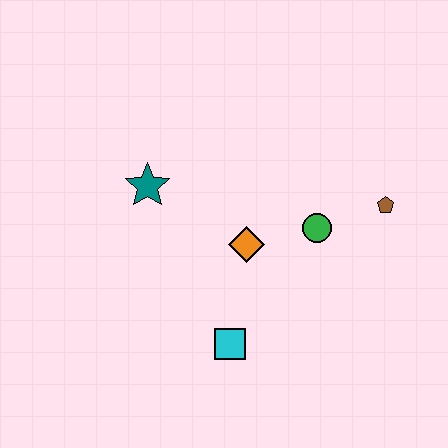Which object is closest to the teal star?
The orange diamond is closest to the teal star.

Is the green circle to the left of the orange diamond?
No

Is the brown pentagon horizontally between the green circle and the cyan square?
No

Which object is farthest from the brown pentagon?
The teal star is farthest from the brown pentagon.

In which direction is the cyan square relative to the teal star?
The cyan square is below the teal star.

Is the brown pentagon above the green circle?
Yes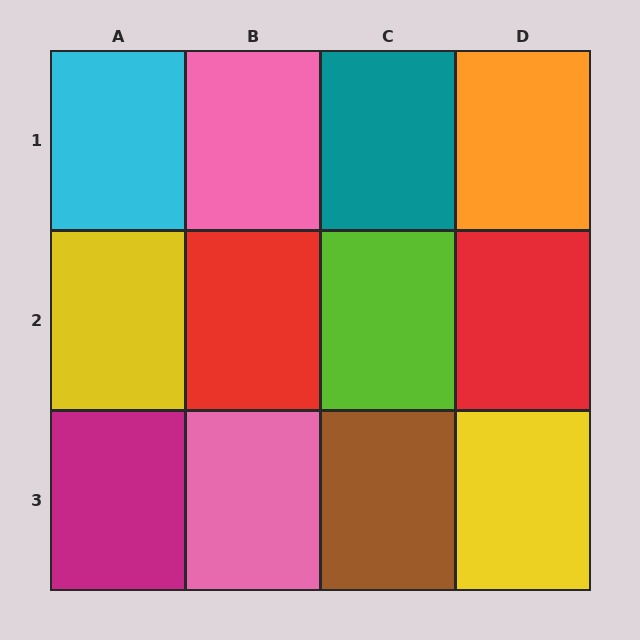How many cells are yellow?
2 cells are yellow.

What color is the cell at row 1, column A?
Cyan.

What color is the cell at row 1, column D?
Orange.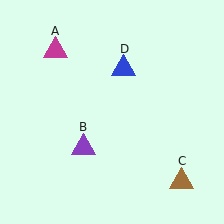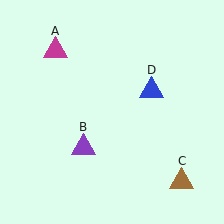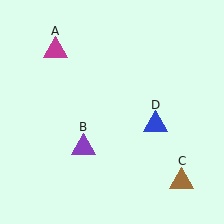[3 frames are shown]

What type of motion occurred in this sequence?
The blue triangle (object D) rotated clockwise around the center of the scene.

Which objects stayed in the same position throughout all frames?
Magenta triangle (object A) and purple triangle (object B) and brown triangle (object C) remained stationary.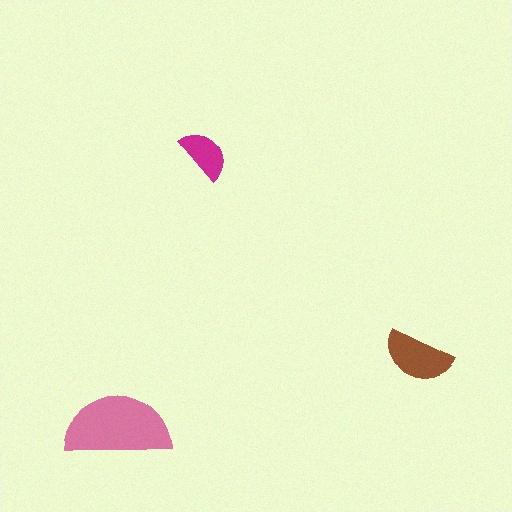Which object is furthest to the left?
The pink semicircle is leftmost.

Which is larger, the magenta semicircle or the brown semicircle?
The brown one.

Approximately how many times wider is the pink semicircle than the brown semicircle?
About 1.5 times wider.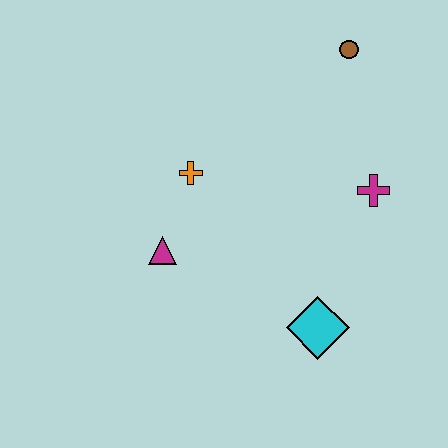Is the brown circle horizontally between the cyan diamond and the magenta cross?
Yes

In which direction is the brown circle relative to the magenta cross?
The brown circle is above the magenta cross.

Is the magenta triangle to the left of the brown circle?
Yes